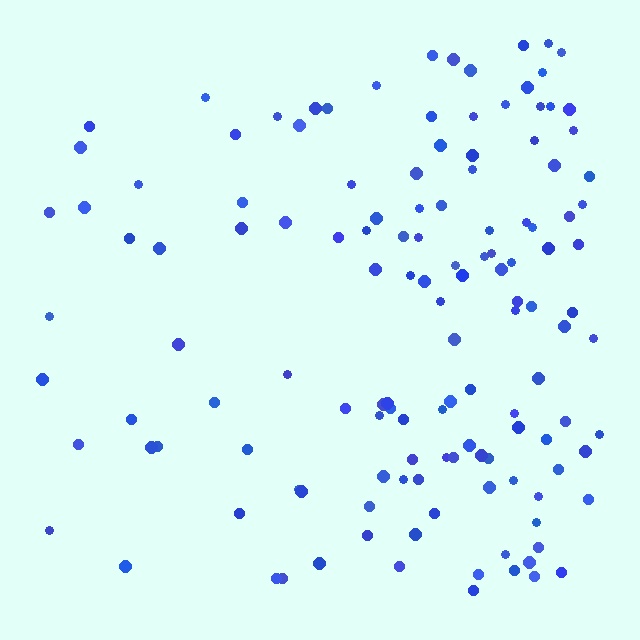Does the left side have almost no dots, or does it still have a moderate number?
Still a moderate number, just noticeably fewer than the right.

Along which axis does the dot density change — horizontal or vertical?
Horizontal.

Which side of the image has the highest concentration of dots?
The right.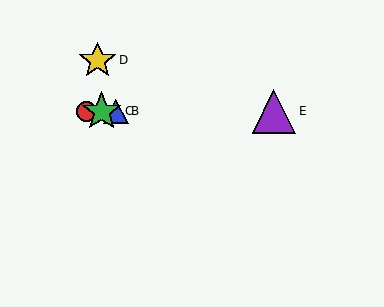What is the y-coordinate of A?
Object A is at y≈111.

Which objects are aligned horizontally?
Objects A, B, C, E are aligned horizontally.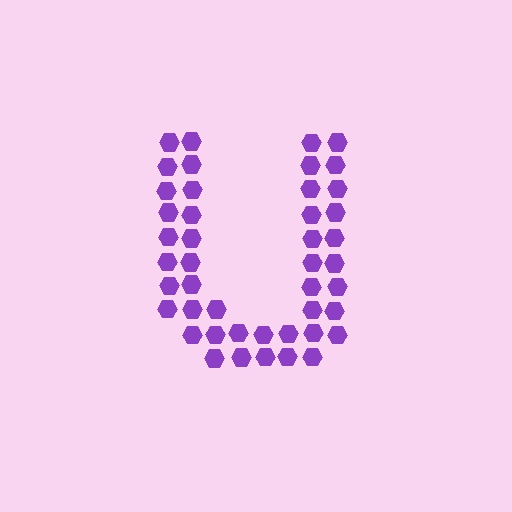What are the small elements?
The small elements are hexagons.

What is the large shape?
The large shape is the letter U.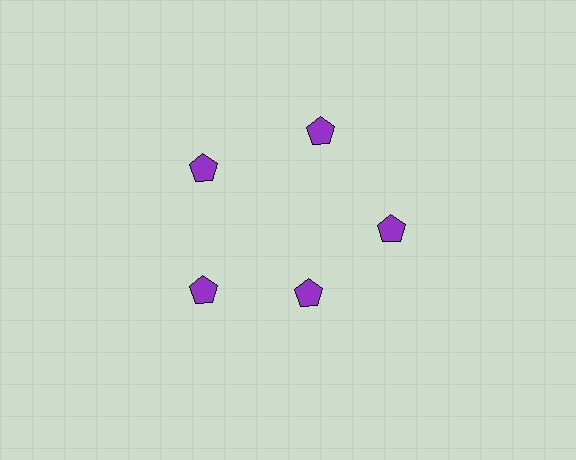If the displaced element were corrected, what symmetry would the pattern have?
It would have 5-fold rotational symmetry — the pattern would map onto itself every 72 degrees.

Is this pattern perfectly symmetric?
No. The 5 purple pentagons are arranged in a ring, but one element near the 5 o'clock position is pulled inward toward the center, breaking the 5-fold rotational symmetry.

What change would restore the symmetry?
The symmetry would be restored by moving it outward, back onto the ring so that all 5 pentagons sit at equal angles and equal distance from the center.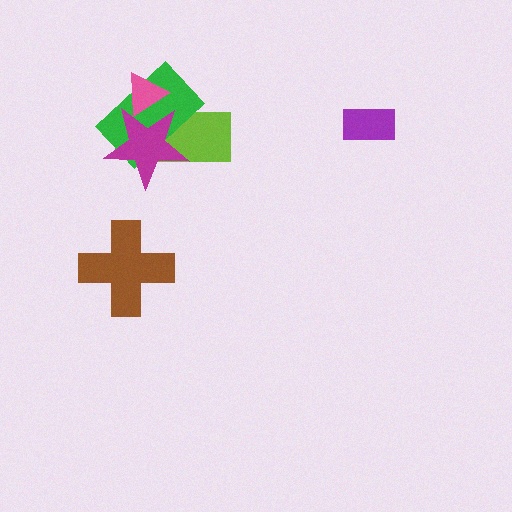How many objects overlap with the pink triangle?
2 objects overlap with the pink triangle.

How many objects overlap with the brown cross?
0 objects overlap with the brown cross.